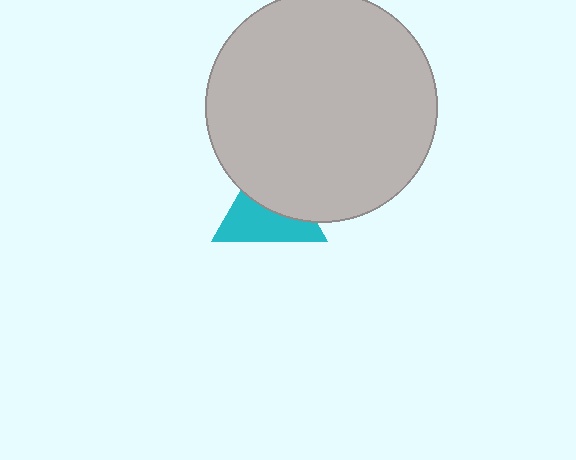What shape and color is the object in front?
The object in front is a light gray circle.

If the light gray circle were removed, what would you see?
You would see the complete cyan triangle.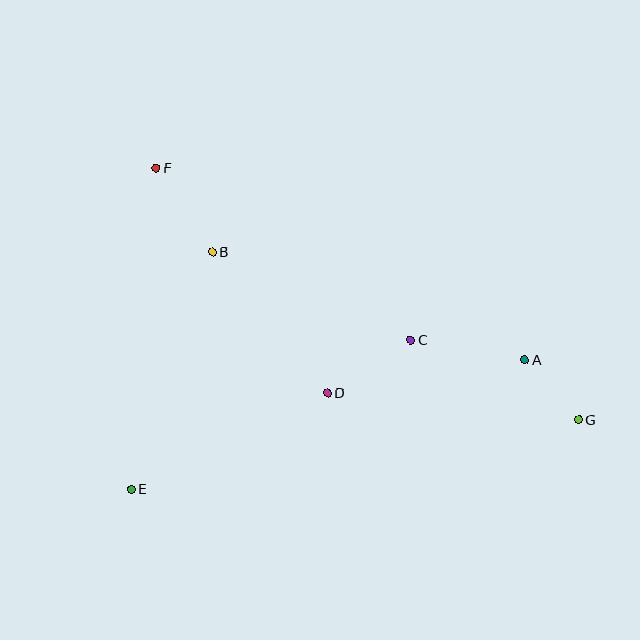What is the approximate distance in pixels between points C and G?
The distance between C and G is approximately 185 pixels.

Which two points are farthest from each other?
Points F and G are farthest from each other.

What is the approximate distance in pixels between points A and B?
The distance between A and B is approximately 331 pixels.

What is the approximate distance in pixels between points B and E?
The distance between B and E is approximately 251 pixels.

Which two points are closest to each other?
Points A and G are closest to each other.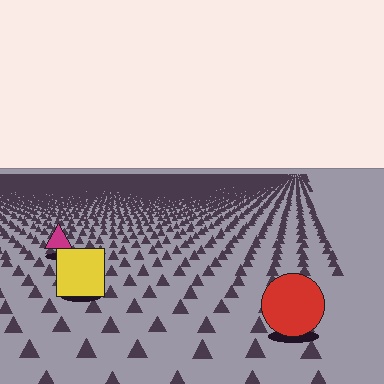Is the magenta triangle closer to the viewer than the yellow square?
No. The yellow square is closer — you can tell from the texture gradient: the ground texture is coarser near it.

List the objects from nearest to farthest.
From nearest to farthest: the red circle, the yellow square, the magenta triangle.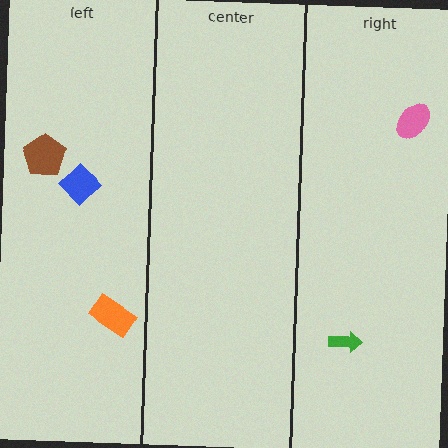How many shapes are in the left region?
3.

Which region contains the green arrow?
The right region.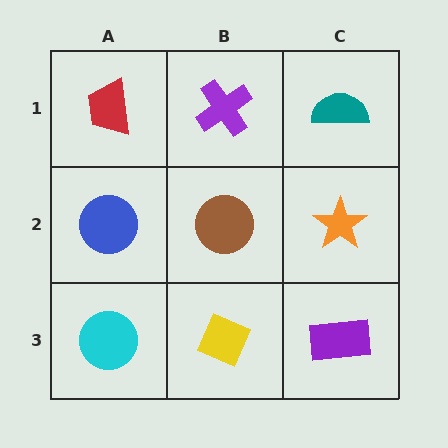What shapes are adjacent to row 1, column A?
A blue circle (row 2, column A), a purple cross (row 1, column B).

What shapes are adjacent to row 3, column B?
A brown circle (row 2, column B), a cyan circle (row 3, column A), a purple rectangle (row 3, column C).